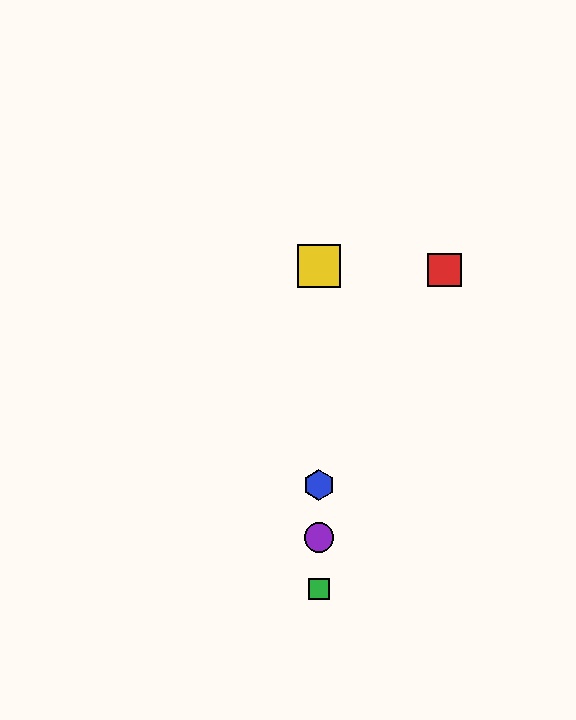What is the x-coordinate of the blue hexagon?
The blue hexagon is at x≈319.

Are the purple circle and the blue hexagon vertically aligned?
Yes, both are at x≈319.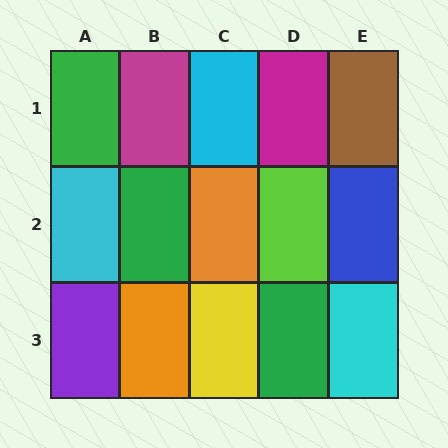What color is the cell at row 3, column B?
Orange.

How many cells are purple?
1 cell is purple.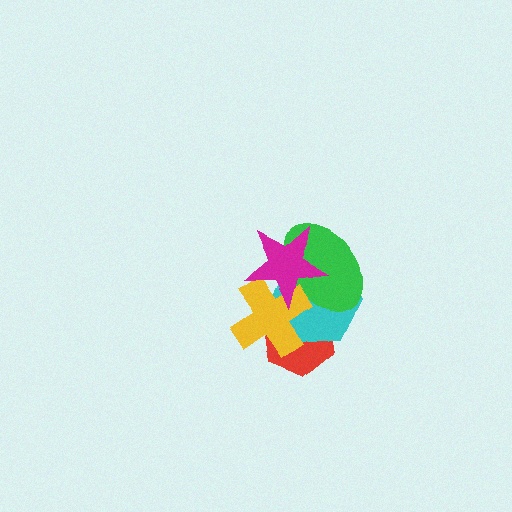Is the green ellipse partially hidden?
Yes, it is partially covered by another shape.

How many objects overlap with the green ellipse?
4 objects overlap with the green ellipse.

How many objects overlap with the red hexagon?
3 objects overlap with the red hexagon.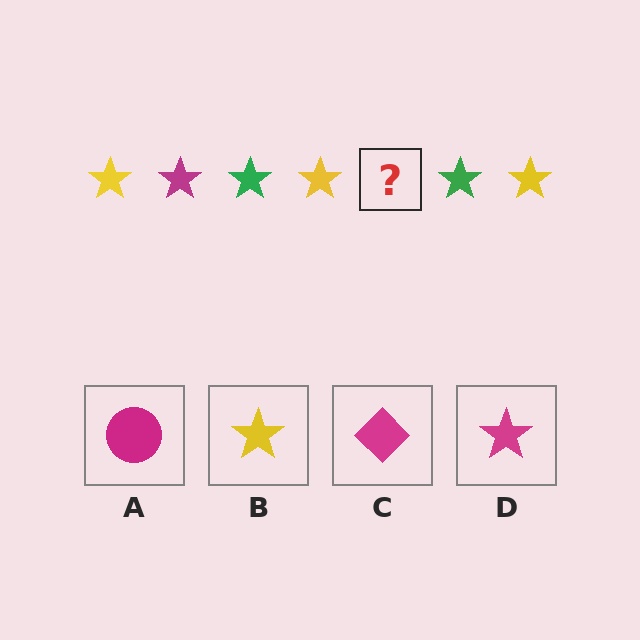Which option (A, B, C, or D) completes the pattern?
D.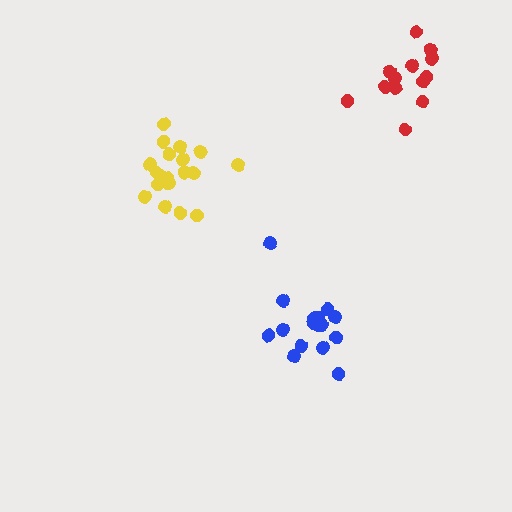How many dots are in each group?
Group 1: 17 dots, Group 2: 14 dots, Group 3: 19 dots (50 total).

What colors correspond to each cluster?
The clusters are colored: blue, red, yellow.